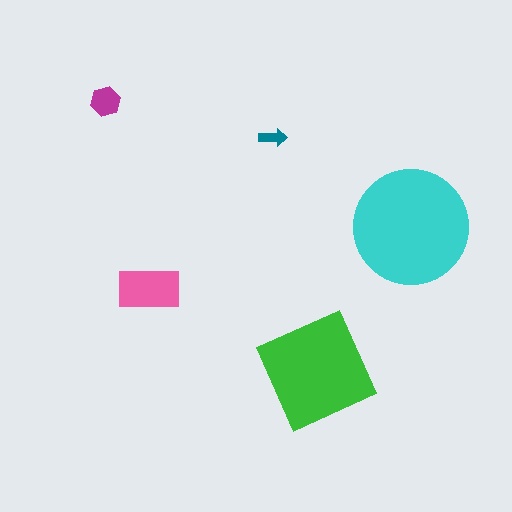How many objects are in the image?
There are 5 objects in the image.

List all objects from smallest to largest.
The teal arrow, the magenta hexagon, the pink rectangle, the green diamond, the cyan circle.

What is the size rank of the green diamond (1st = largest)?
2nd.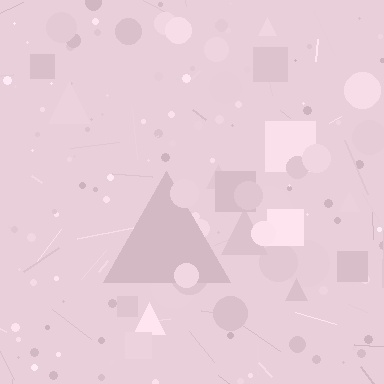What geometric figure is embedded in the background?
A triangle is embedded in the background.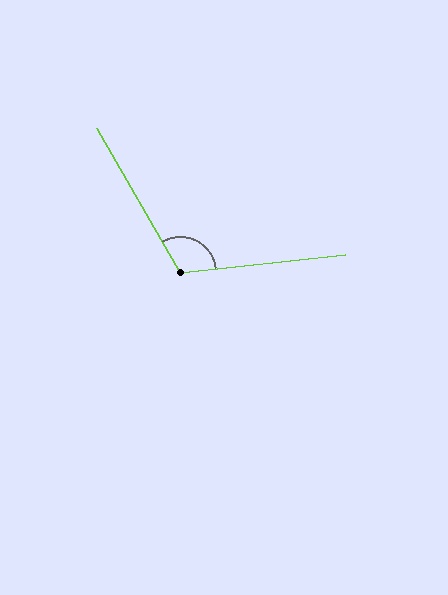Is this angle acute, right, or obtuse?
It is obtuse.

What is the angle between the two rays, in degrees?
Approximately 113 degrees.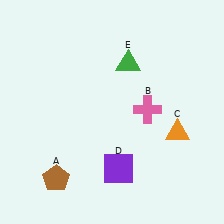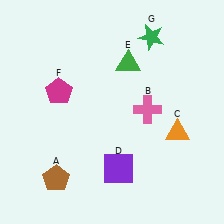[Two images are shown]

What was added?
A magenta pentagon (F), a green star (G) were added in Image 2.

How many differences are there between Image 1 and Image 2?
There are 2 differences between the two images.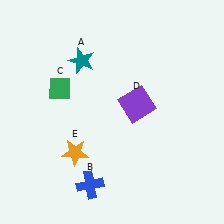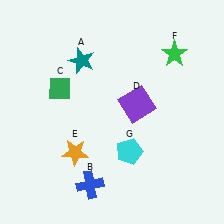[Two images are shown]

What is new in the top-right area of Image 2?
A green star (F) was added in the top-right area of Image 2.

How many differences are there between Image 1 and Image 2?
There are 2 differences between the two images.